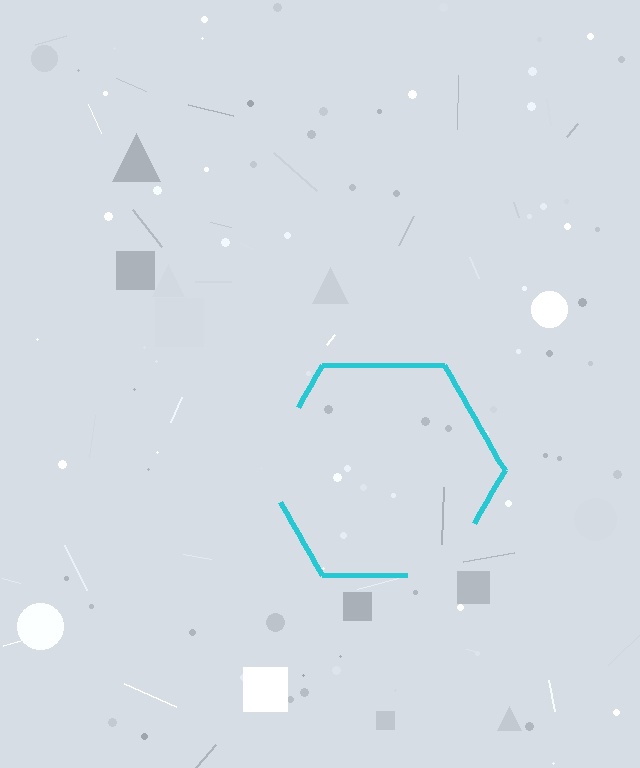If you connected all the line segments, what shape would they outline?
They would outline a hexagon.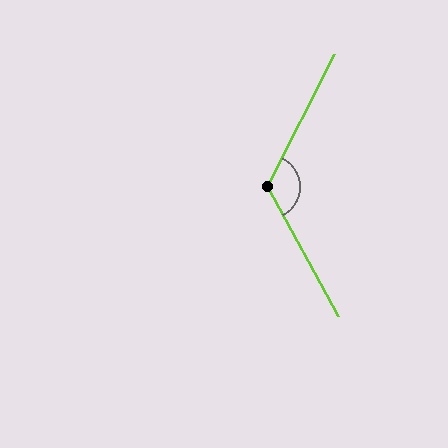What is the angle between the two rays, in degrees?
Approximately 125 degrees.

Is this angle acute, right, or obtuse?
It is obtuse.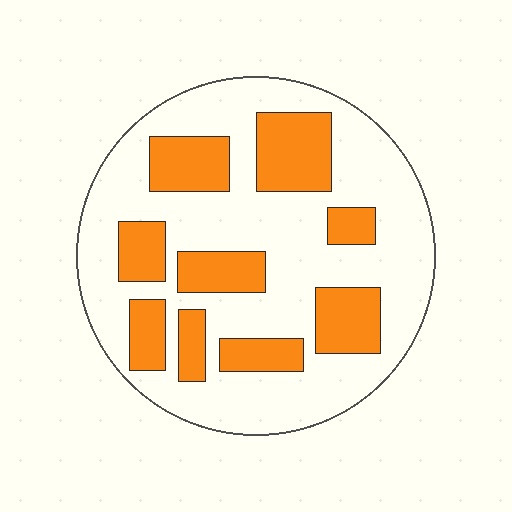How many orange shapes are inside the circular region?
9.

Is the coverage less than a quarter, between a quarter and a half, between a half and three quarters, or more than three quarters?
Between a quarter and a half.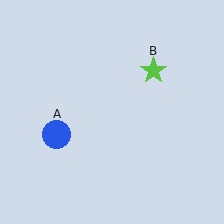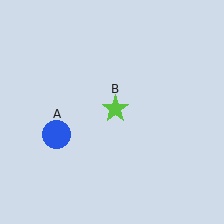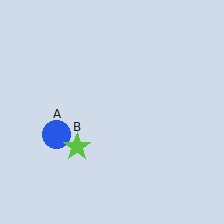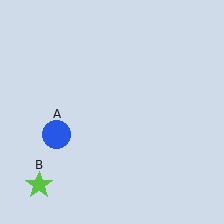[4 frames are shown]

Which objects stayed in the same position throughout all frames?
Blue circle (object A) remained stationary.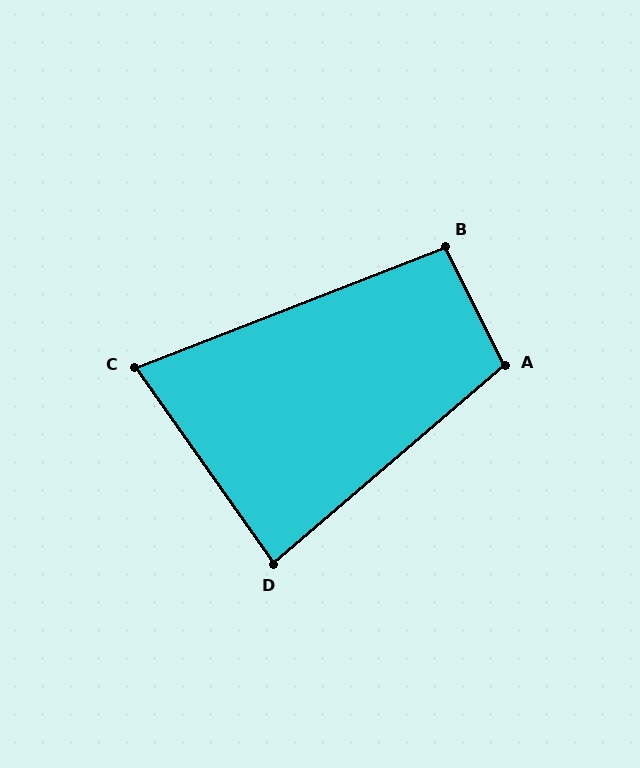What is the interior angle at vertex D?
Approximately 85 degrees (acute).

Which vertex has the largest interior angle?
A, at approximately 104 degrees.